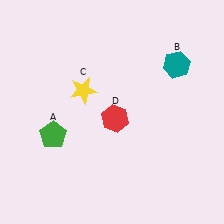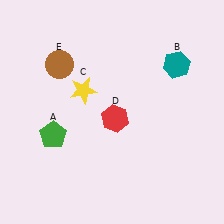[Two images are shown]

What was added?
A brown circle (E) was added in Image 2.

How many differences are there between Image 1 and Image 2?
There is 1 difference between the two images.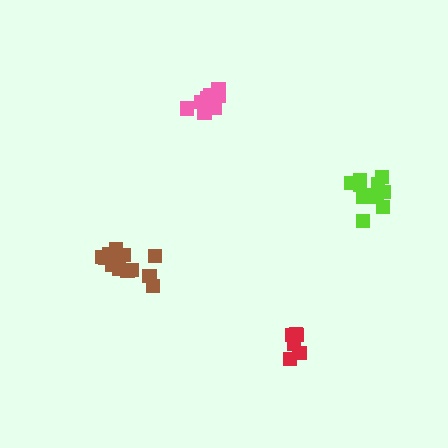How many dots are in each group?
Group 1: 12 dots, Group 2: 12 dots, Group 3: 10 dots, Group 4: 6 dots (40 total).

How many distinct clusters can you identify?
There are 4 distinct clusters.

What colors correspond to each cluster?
The clusters are colored: brown, lime, pink, red.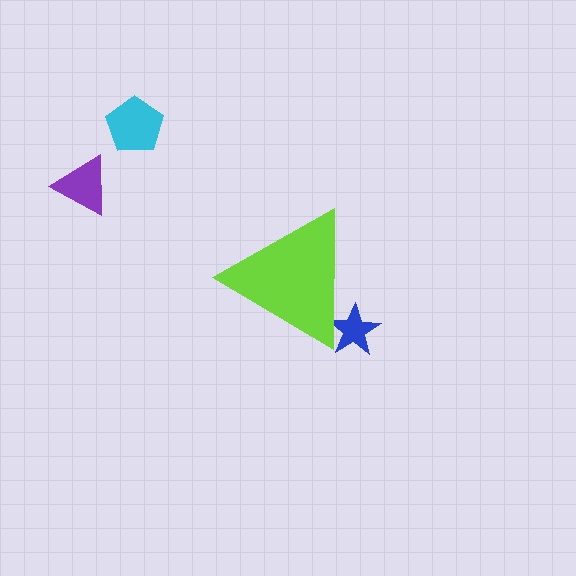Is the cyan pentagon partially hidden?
No, the cyan pentagon is fully visible.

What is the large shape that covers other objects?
A lime triangle.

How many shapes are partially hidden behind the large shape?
1 shape is partially hidden.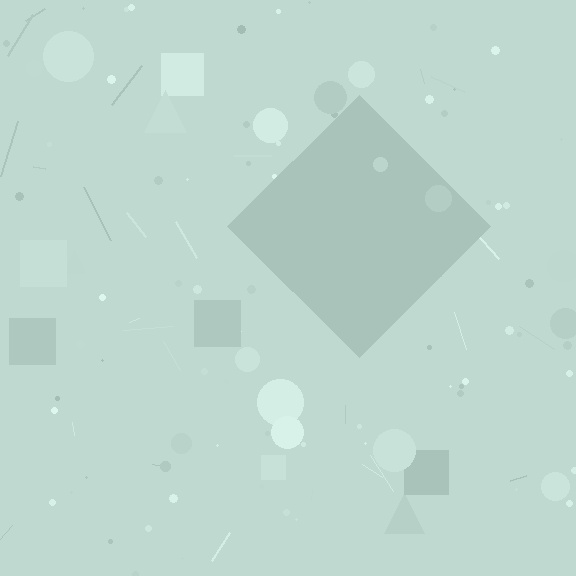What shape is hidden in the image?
A diamond is hidden in the image.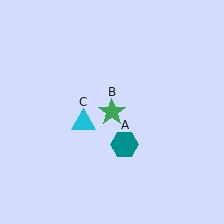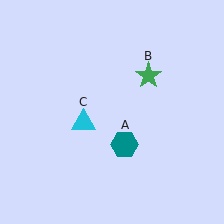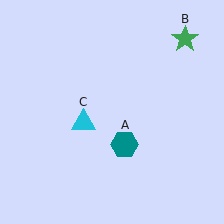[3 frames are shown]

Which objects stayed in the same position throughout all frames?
Teal hexagon (object A) and cyan triangle (object C) remained stationary.